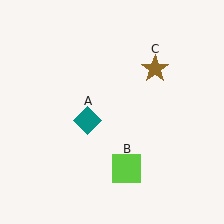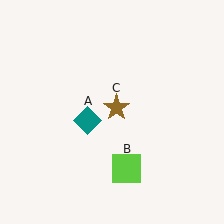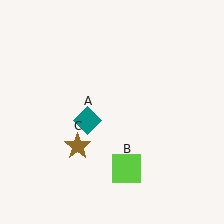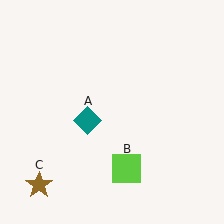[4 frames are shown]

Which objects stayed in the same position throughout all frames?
Teal diamond (object A) and lime square (object B) remained stationary.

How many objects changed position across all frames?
1 object changed position: brown star (object C).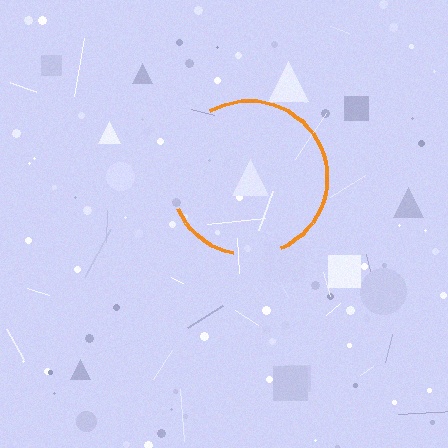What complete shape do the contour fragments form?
The contour fragments form a circle.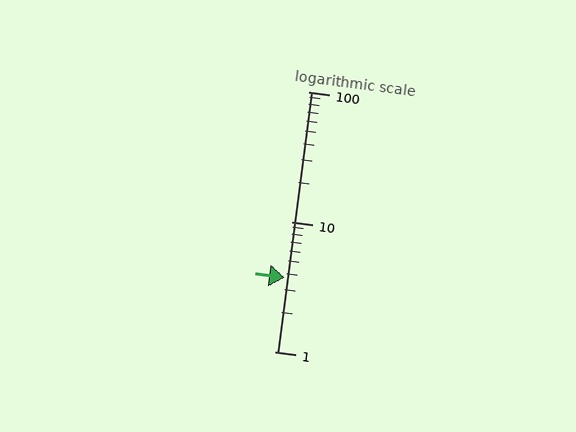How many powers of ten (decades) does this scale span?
The scale spans 2 decades, from 1 to 100.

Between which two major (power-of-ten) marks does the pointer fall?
The pointer is between 1 and 10.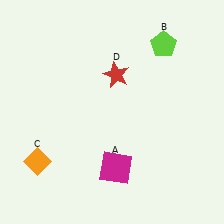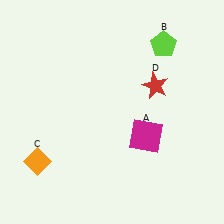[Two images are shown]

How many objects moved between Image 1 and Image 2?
2 objects moved between the two images.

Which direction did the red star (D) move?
The red star (D) moved right.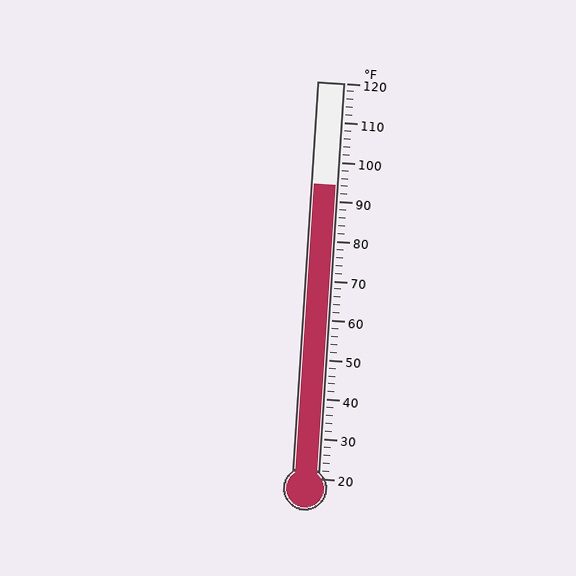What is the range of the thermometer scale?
The thermometer scale ranges from 20°F to 120°F.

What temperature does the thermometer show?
The thermometer shows approximately 94°F.